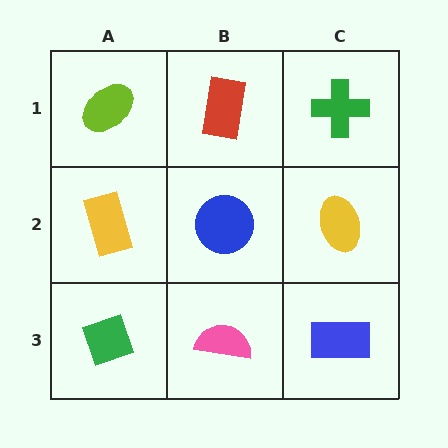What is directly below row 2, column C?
A blue rectangle.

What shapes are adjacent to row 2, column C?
A green cross (row 1, column C), a blue rectangle (row 3, column C), a blue circle (row 2, column B).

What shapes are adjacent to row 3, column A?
A yellow rectangle (row 2, column A), a pink semicircle (row 3, column B).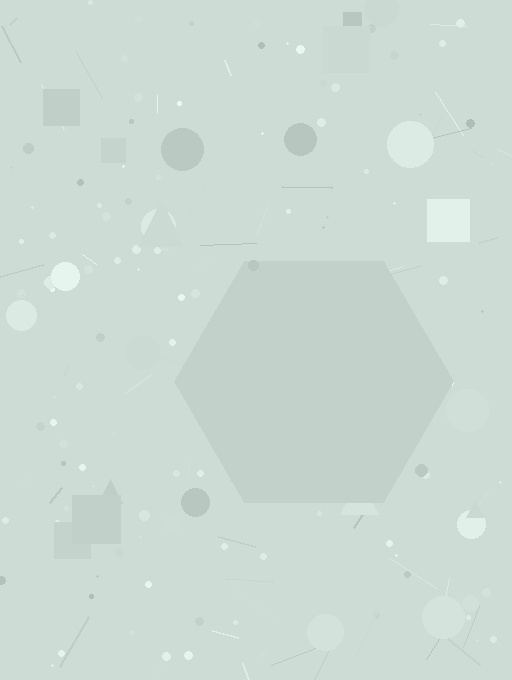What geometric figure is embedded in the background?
A hexagon is embedded in the background.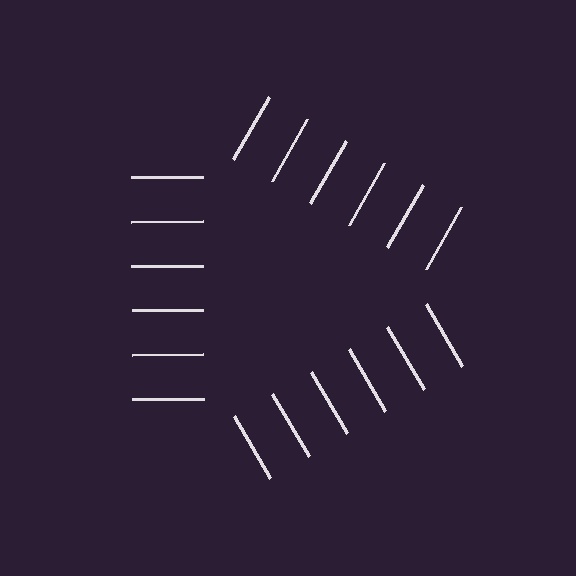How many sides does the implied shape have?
3 sides — the line-ends trace a triangle.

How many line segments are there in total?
18 — 6 along each of the 3 edges.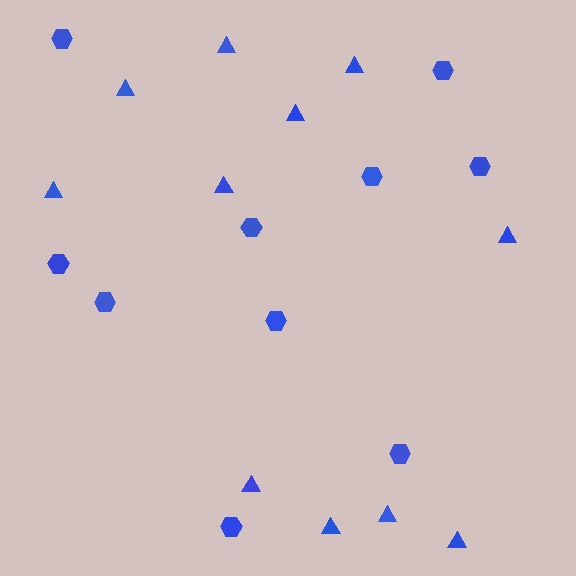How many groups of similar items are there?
There are 2 groups: one group of triangles (11) and one group of hexagons (10).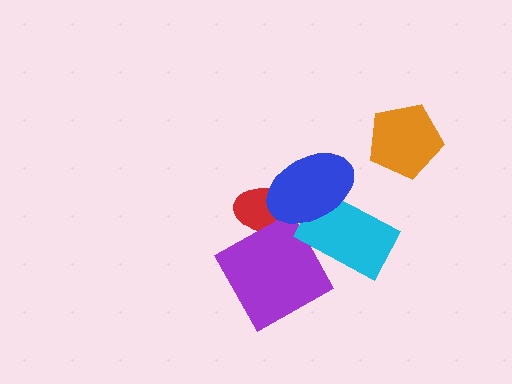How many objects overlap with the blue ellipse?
2 objects overlap with the blue ellipse.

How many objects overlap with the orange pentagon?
0 objects overlap with the orange pentagon.